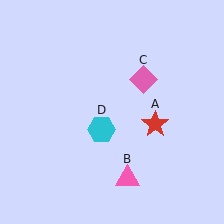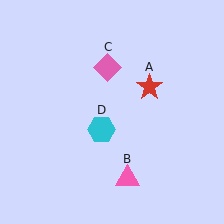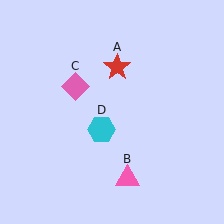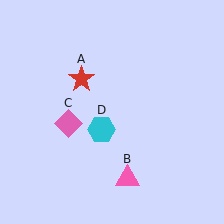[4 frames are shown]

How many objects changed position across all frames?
2 objects changed position: red star (object A), pink diamond (object C).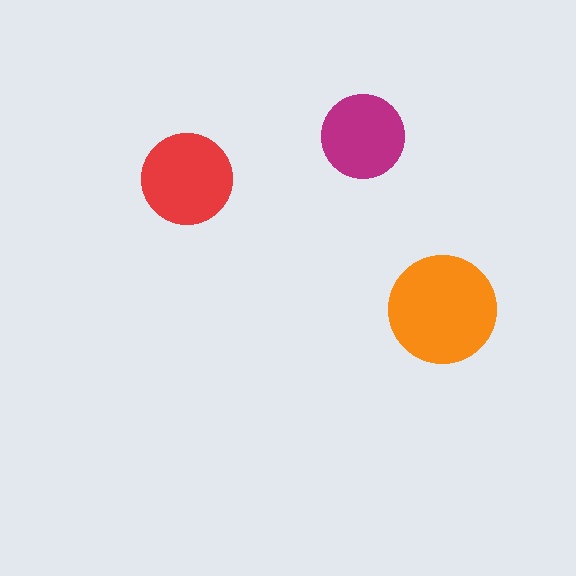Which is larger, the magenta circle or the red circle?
The red one.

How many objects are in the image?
There are 3 objects in the image.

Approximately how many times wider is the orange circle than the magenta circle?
About 1.5 times wider.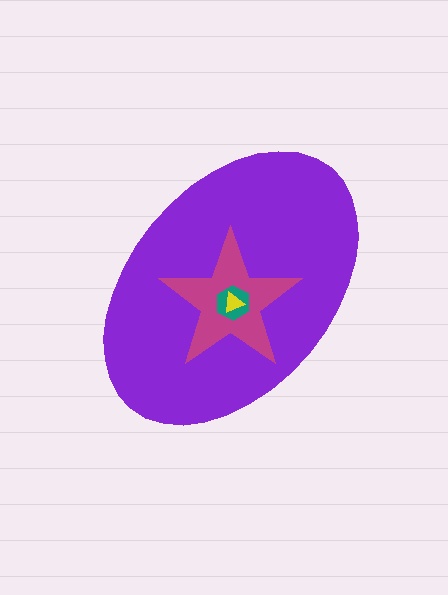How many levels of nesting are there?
4.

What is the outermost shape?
The purple ellipse.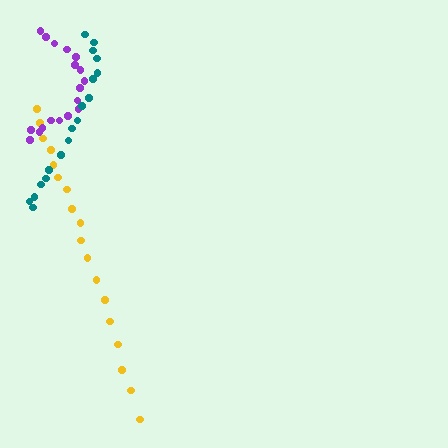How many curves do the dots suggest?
There are 3 distinct paths.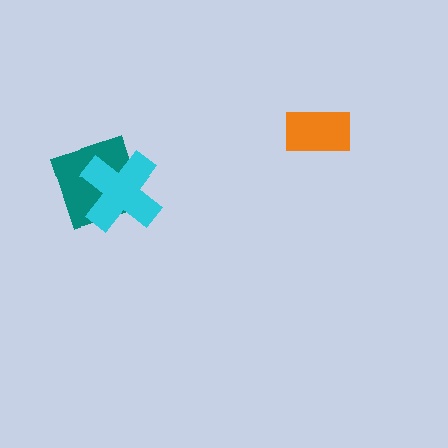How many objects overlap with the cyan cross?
1 object overlaps with the cyan cross.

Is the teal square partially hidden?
Yes, it is partially covered by another shape.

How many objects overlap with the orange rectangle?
0 objects overlap with the orange rectangle.